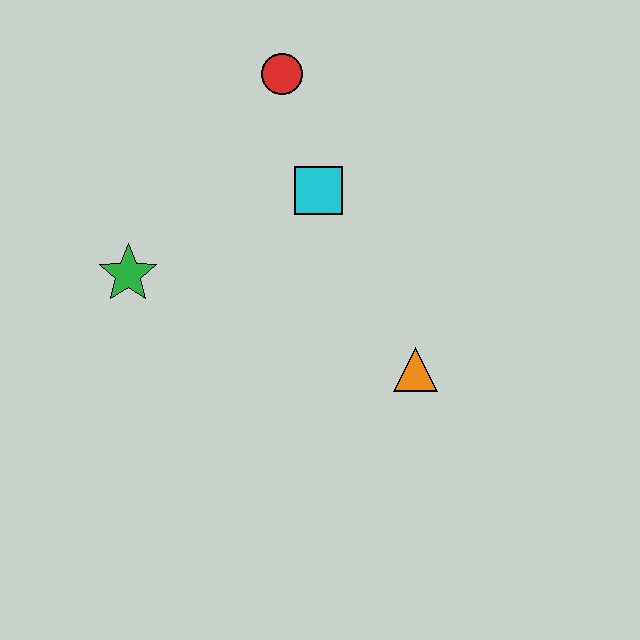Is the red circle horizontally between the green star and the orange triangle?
Yes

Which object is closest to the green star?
The cyan square is closest to the green star.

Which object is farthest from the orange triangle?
The red circle is farthest from the orange triangle.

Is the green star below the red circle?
Yes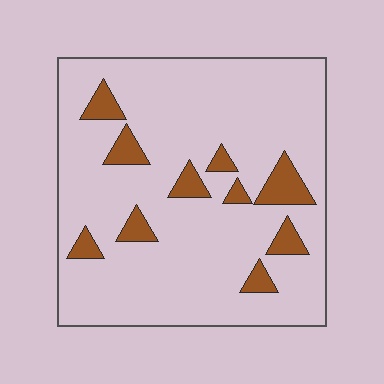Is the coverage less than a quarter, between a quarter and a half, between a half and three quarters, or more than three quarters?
Less than a quarter.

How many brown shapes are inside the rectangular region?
10.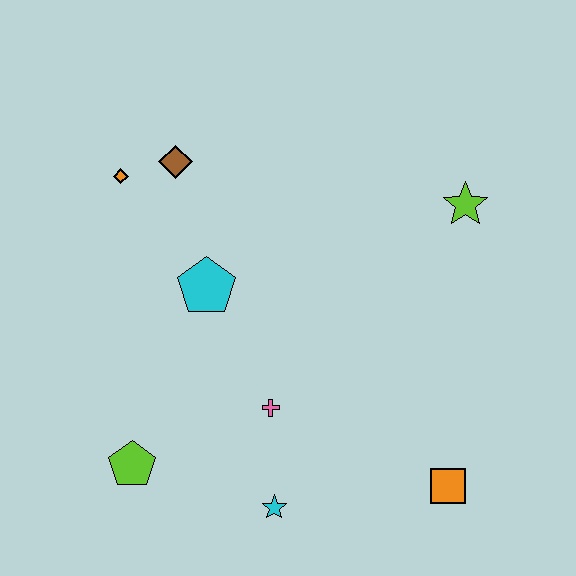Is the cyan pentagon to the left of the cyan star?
Yes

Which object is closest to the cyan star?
The pink cross is closest to the cyan star.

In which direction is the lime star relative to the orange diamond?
The lime star is to the right of the orange diamond.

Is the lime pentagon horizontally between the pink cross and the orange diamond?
Yes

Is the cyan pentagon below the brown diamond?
Yes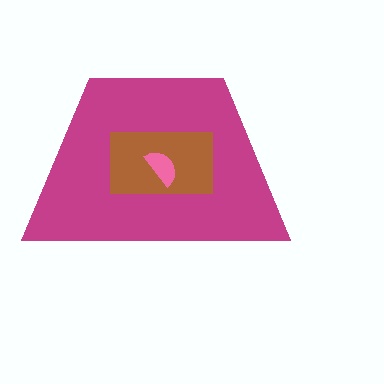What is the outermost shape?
The magenta trapezoid.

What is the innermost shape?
The pink semicircle.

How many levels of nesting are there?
3.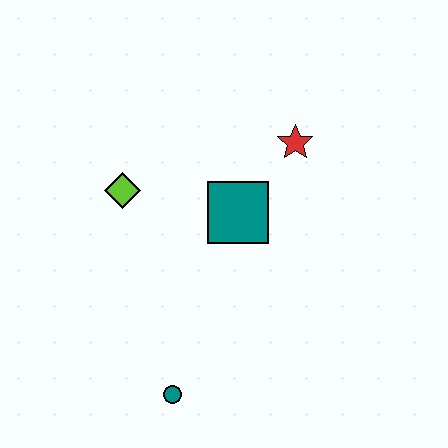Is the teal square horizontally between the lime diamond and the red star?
Yes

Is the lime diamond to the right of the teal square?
No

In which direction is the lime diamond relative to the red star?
The lime diamond is to the left of the red star.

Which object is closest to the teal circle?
The teal square is closest to the teal circle.